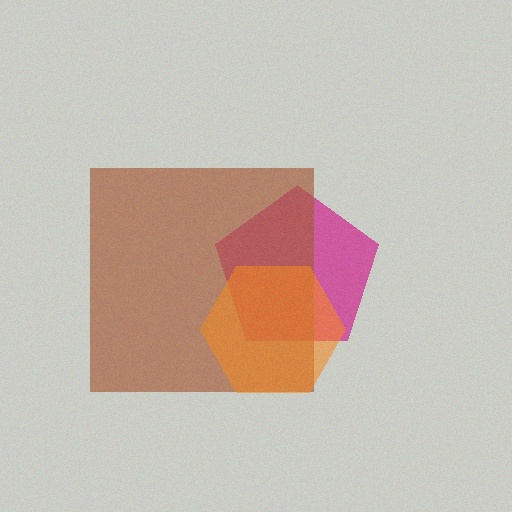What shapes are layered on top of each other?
The layered shapes are: a magenta pentagon, a brown square, an orange hexagon.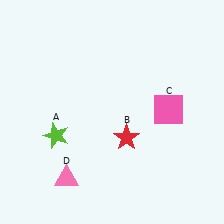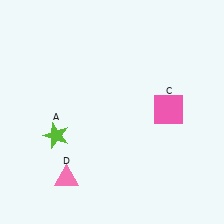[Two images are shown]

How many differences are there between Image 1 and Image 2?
There is 1 difference between the two images.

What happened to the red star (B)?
The red star (B) was removed in Image 2. It was in the bottom-right area of Image 1.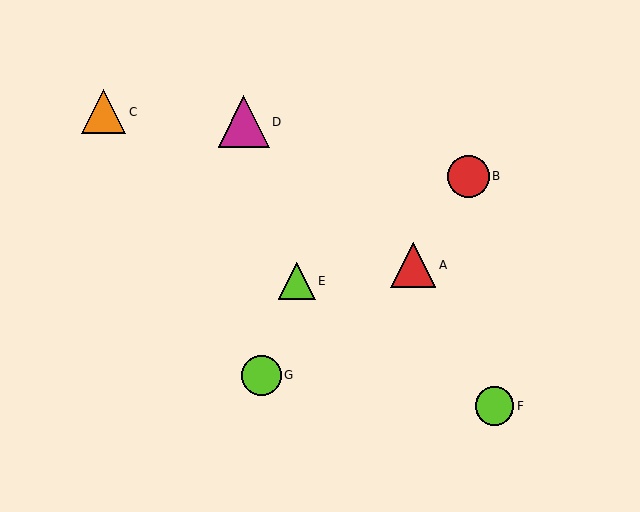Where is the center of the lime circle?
The center of the lime circle is at (494, 406).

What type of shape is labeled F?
Shape F is a lime circle.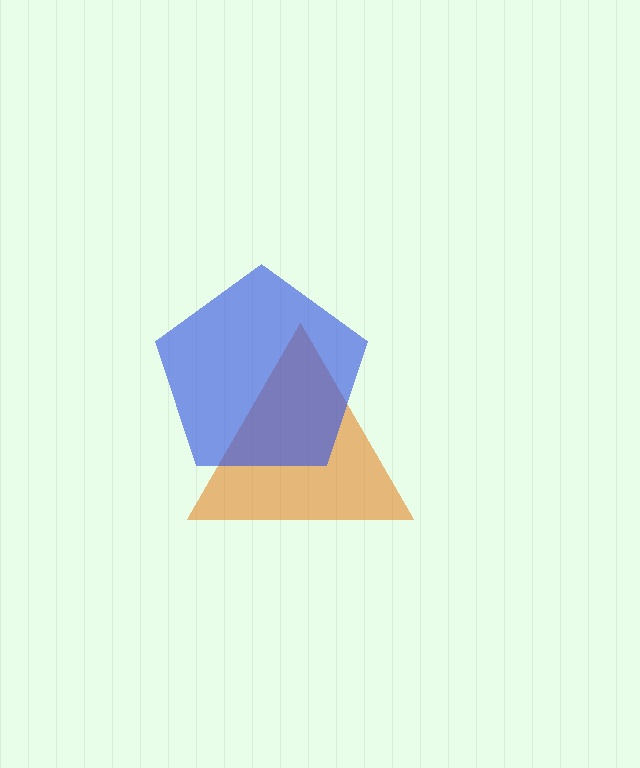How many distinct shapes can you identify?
There are 2 distinct shapes: an orange triangle, a blue pentagon.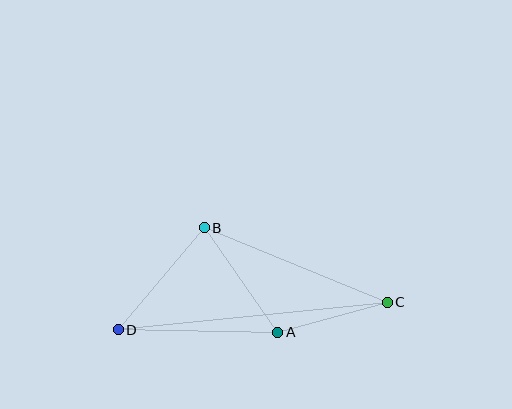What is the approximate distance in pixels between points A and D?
The distance between A and D is approximately 160 pixels.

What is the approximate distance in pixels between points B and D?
The distance between B and D is approximately 133 pixels.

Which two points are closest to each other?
Points A and C are closest to each other.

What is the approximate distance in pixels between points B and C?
The distance between B and C is approximately 197 pixels.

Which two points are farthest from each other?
Points C and D are farthest from each other.